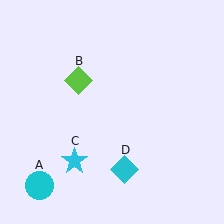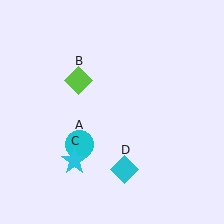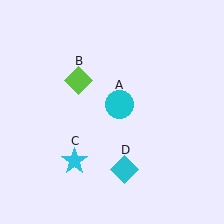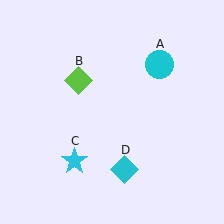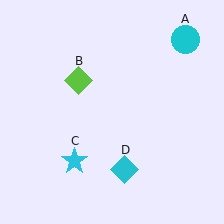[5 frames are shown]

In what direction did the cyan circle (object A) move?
The cyan circle (object A) moved up and to the right.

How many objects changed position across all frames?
1 object changed position: cyan circle (object A).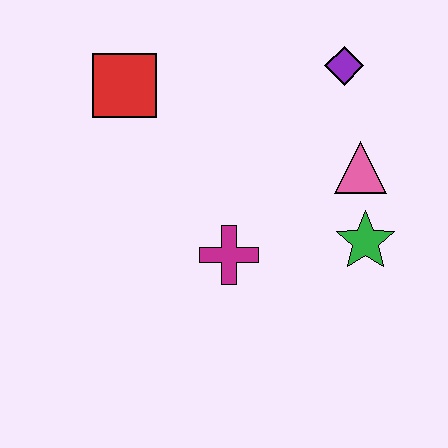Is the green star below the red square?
Yes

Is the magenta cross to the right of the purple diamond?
No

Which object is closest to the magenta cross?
The green star is closest to the magenta cross.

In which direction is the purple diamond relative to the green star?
The purple diamond is above the green star.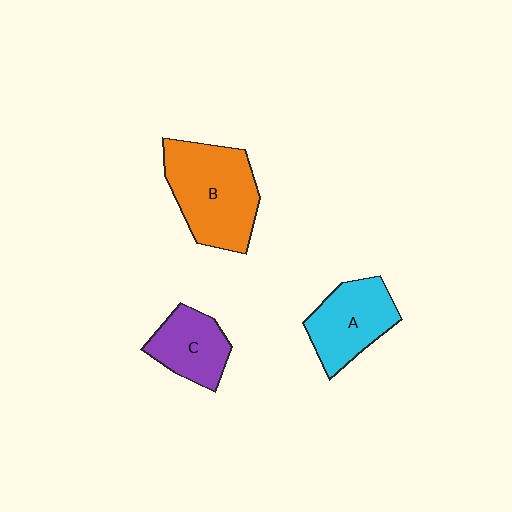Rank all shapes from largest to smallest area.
From largest to smallest: B (orange), A (cyan), C (purple).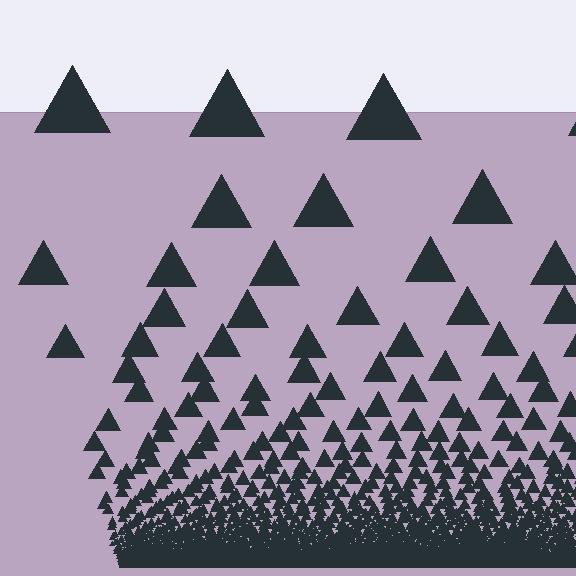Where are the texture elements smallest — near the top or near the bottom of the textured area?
Near the bottom.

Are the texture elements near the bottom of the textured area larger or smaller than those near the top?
Smaller. The gradient is inverted — elements near the bottom are smaller and denser.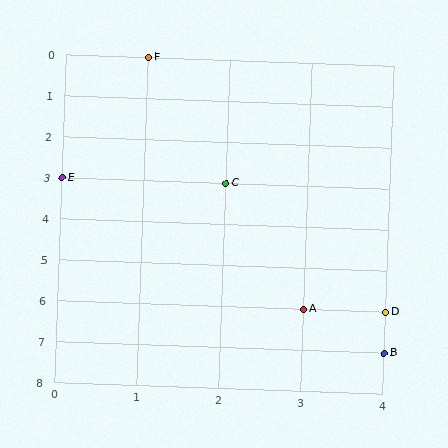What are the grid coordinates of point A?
Point A is at grid coordinates (3, 6).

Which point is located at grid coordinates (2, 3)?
Point C is at (2, 3).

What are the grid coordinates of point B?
Point B is at grid coordinates (4, 7).